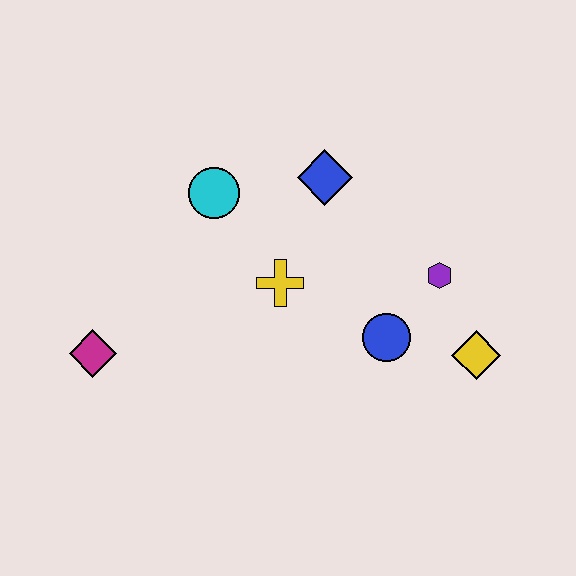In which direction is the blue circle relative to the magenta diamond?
The blue circle is to the right of the magenta diamond.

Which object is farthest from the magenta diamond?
The yellow diamond is farthest from the magenta diamond.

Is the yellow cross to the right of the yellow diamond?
No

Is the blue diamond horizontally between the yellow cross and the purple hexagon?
Yes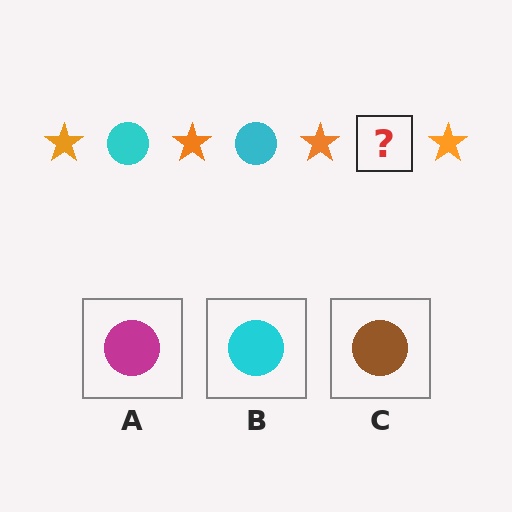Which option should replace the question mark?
Option B.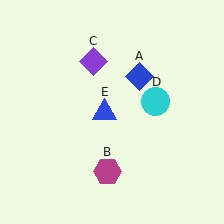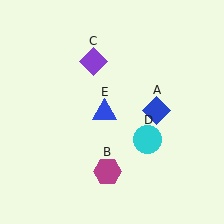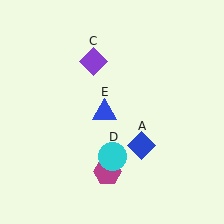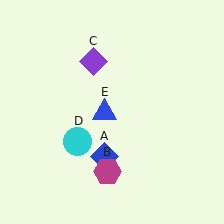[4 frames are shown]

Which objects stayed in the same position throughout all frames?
Magenta hexagon (object B) and purple diamond (object C) and blue triangle (object E) remained stationary.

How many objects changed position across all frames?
2 objects changed position: blue diamond (object A), cyan circle (object D).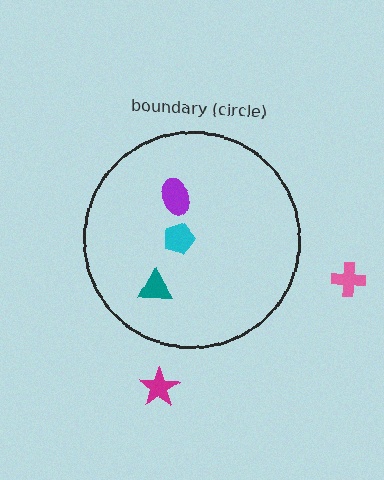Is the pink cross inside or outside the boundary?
Outside.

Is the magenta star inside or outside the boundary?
Outside.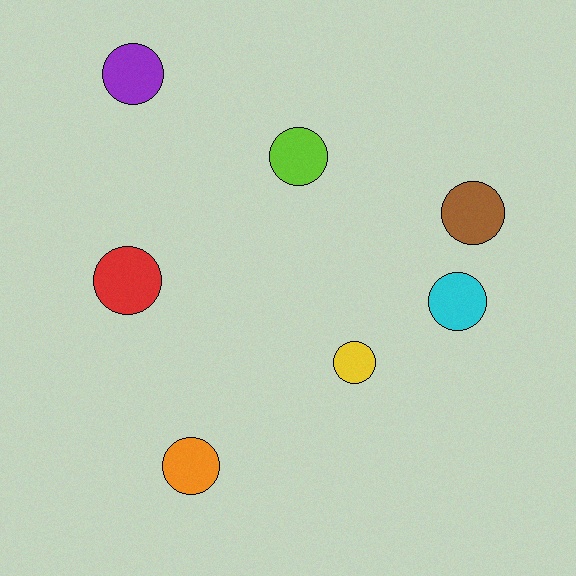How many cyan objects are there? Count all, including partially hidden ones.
There is 1 cyan object.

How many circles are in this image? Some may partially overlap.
There are 7 circles.